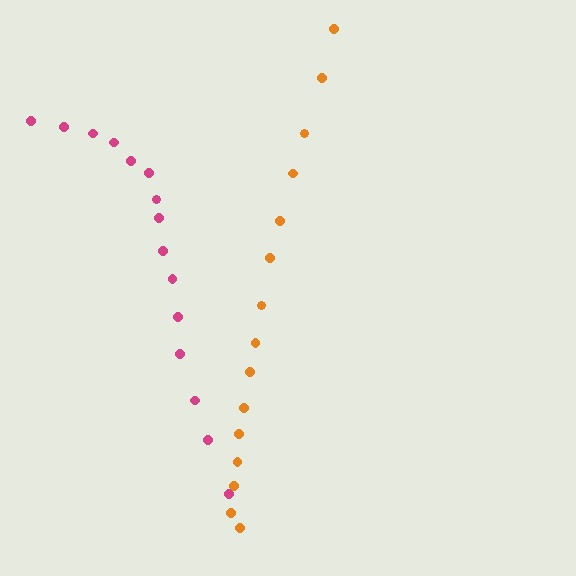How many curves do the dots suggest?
There are 2 distinct paths.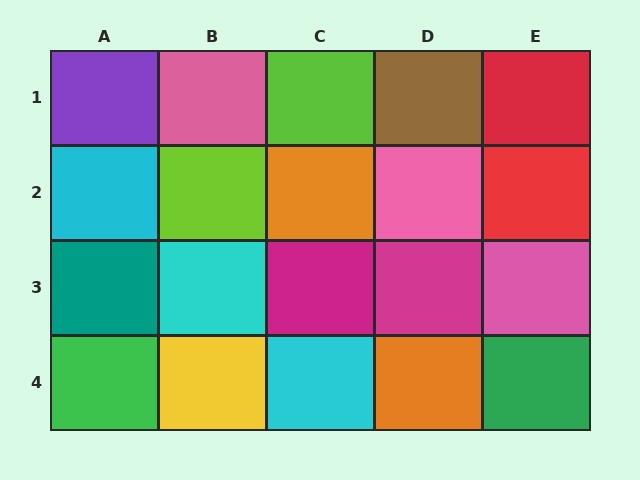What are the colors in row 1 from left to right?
Purple, pink, lime, brown, red.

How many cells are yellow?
1 cell is yellow.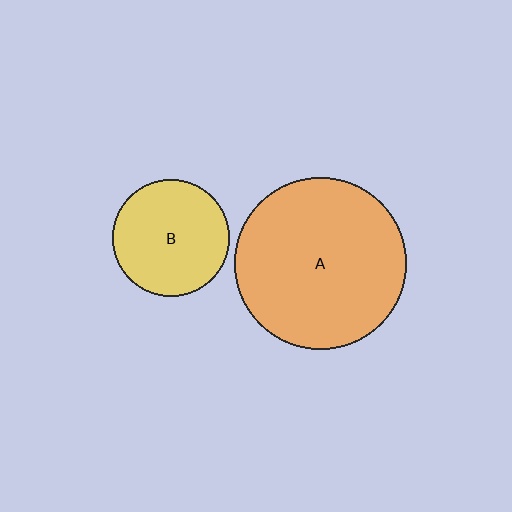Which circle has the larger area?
Circle A (orange).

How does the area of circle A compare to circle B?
Approximately 2.2 times.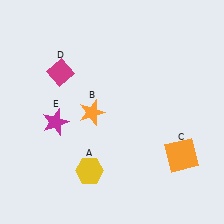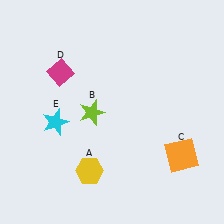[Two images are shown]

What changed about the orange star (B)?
In Image 1, B is orange. In Image 2, it changed to lime.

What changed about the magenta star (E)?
In Image 1, E is magenta. In Image 2, it changed to cyan.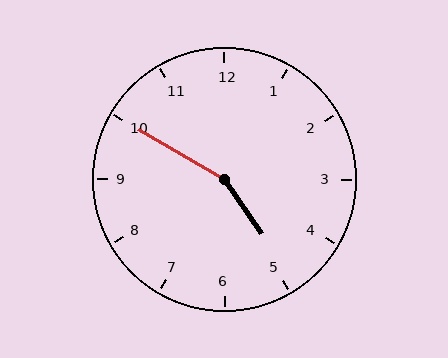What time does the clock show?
4:50.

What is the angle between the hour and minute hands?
Approximately 155 degrees.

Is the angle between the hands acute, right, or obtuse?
It is obtuse.